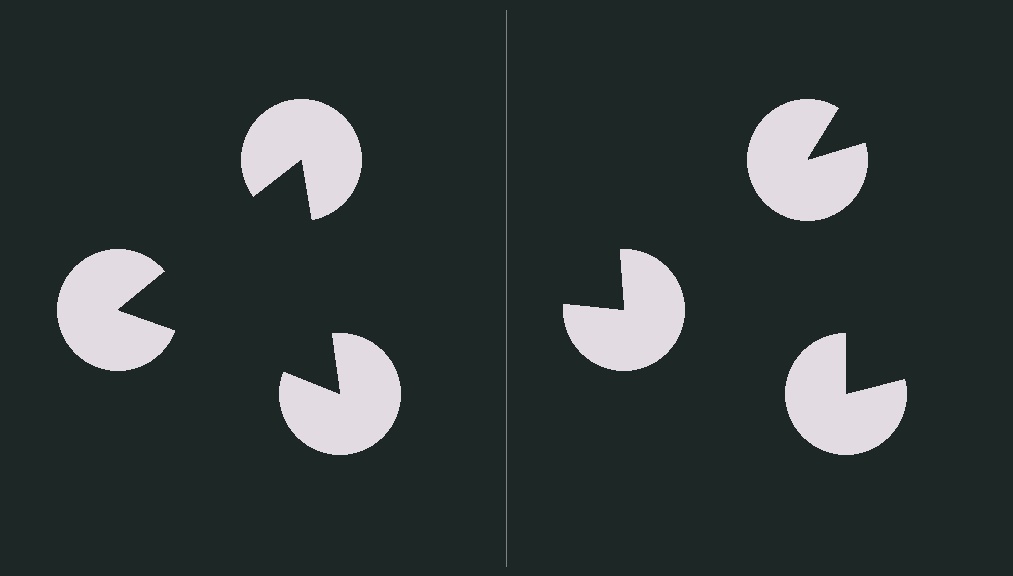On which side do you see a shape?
An illusory triangle appears on the left side. On the right side the wedge cuts are rotated, so no coherent shape forms.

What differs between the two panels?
The pac-man discs are positioned identically on both sides; only the wedge orientations differ. On the left they align to a triangle; on the right they are misaligned.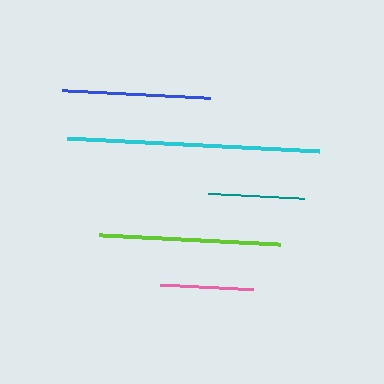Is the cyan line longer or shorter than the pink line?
The cyan line is longer than the pink line.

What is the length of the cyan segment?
The cyan segment is approximately 253 pixels long.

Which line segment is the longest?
The cyan line is the longest at approximately 253 pixels.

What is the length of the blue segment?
The blue segment is approximately 147 pixels long.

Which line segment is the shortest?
The pink line is the shortest at approximately 93 pixels.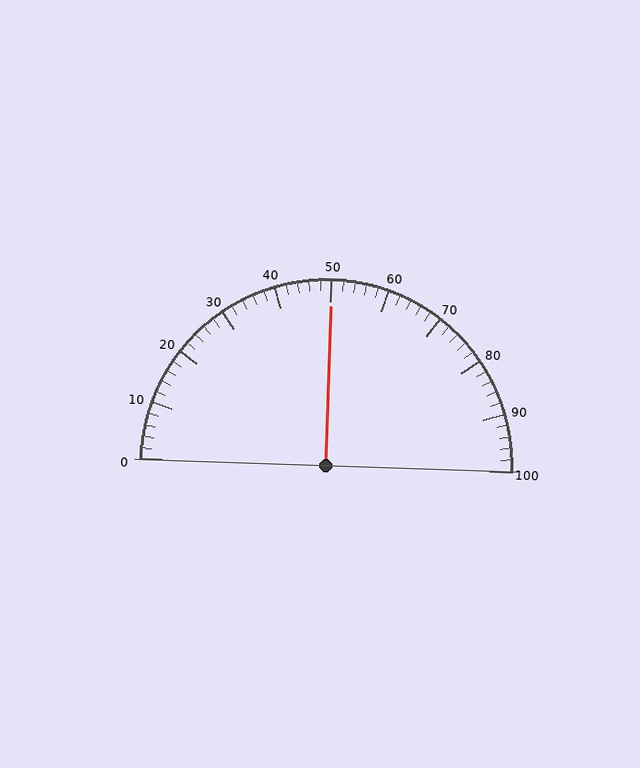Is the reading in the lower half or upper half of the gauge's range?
The reading is in the upper half of the range (0 to 100).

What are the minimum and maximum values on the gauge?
The gauge ranges from 0 to 100.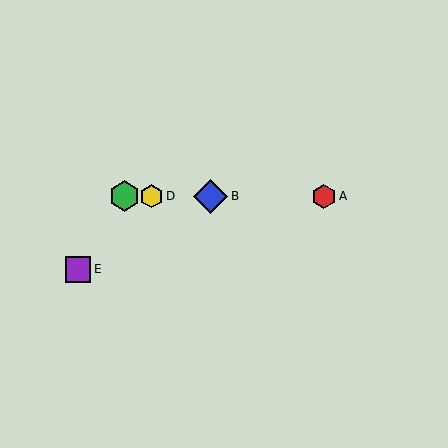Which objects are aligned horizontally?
Objects A, B, C, D are aligned horizontally.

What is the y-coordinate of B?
Object B is at y≈196.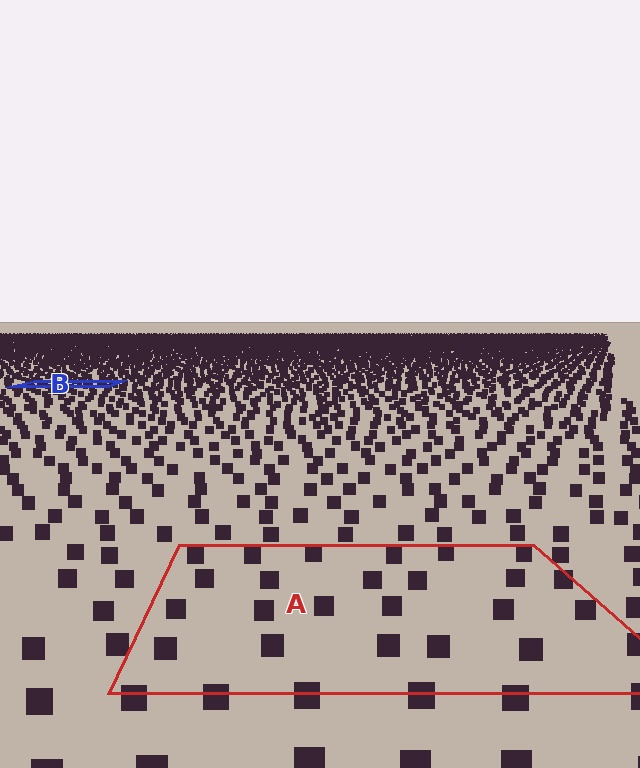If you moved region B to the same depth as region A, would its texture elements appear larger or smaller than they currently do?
They would appear larger. At a closer depth, the same texture elements are projected at a bigger on-screen size.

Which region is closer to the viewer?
Region A is closer. The texture elements there are larger and more spread out.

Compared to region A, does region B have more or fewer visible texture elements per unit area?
Region B has more texture elements per unit area — they are packed more densely because it is farther away.